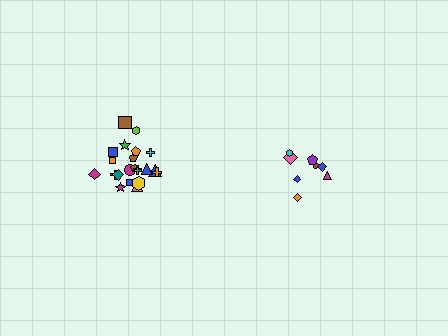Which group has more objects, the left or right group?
The left group.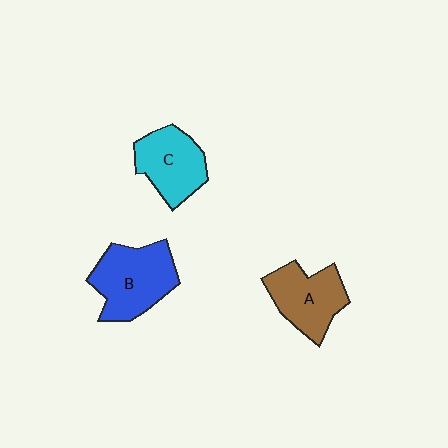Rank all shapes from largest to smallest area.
From largest to smallest: B (blue), A (brown), C (cyan).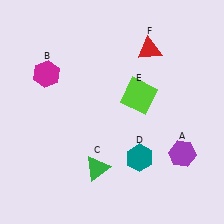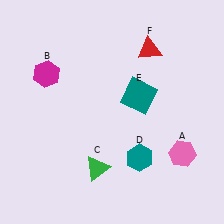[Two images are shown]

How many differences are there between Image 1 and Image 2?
There are 2 differences between the two images.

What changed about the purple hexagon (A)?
In Image 1, A is purple. In Image 2, it changed to pink.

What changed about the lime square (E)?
In Image 1, E is lime. In Image 2, it changed to teal.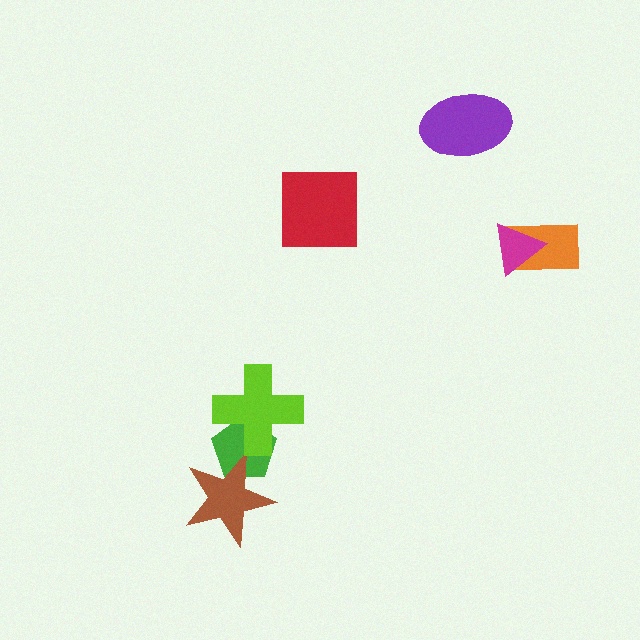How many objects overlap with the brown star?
1 object overlaps with the brown star.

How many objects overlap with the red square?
0 objects overlap with the red square.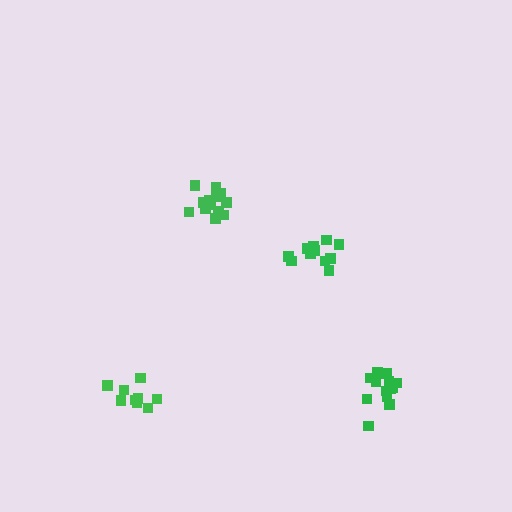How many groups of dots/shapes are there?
There are 4 groups.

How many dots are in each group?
Group 1: 9 dots, Group 2: 11 dots, Group 3: 14 dots, Group 4: 15 dots (49 total).